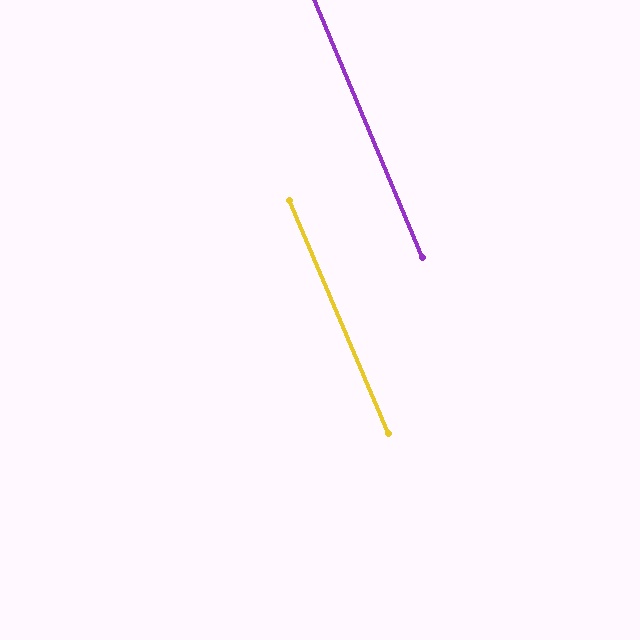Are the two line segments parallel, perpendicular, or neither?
Parallel — their directions differ by only 0.3°.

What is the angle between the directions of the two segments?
Approximately 0 degrees.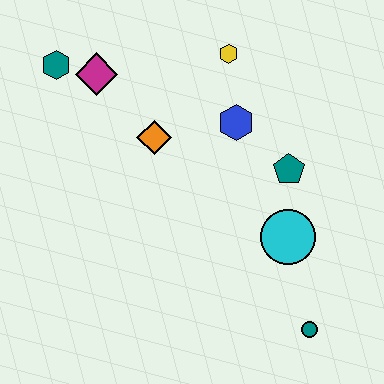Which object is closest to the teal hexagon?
The magenta diamond is closest to the teal hexagon.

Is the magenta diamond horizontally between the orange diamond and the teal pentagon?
No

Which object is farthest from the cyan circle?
The teal hexagon is farthest from the cyan circle.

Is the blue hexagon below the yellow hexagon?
Yes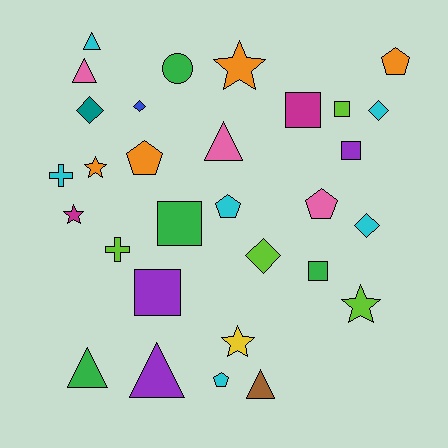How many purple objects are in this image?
There are 3 purple objects.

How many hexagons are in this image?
There are no hexagons.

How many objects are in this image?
There are 30 objects.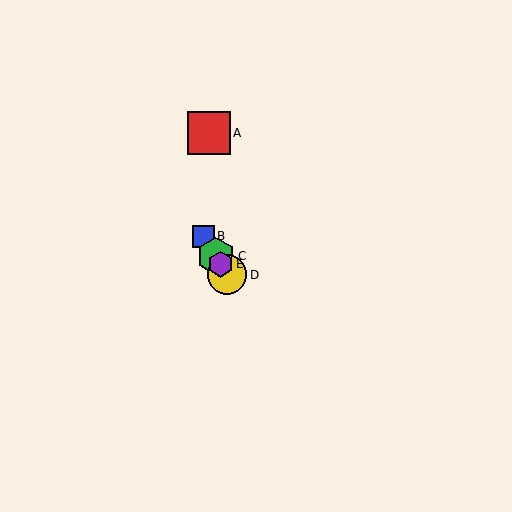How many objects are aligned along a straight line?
4 objects (B, C, D, E) are aligned along a straight line.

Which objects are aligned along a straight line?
Objects B, C, D, E are aligned along a straight line.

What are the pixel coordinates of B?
Object B is at (203, 236).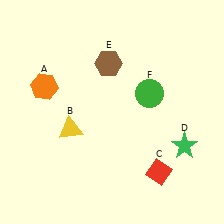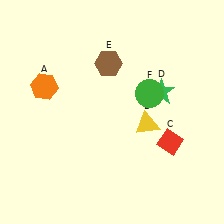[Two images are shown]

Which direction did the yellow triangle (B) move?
The yellow triangle (B) moved right.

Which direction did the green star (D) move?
The green star (D) moved up.